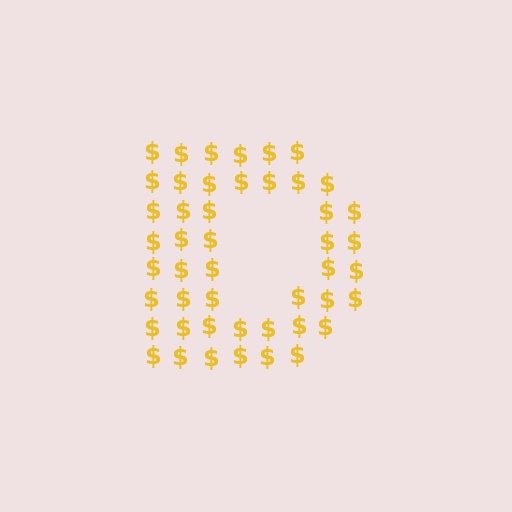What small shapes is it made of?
It is made of small dollar signs.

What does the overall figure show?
The overall figure shows the letter D.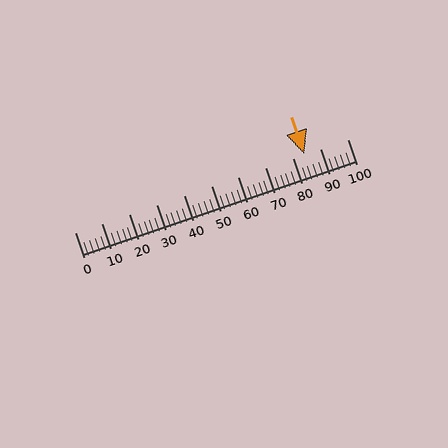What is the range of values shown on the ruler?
The ruler shows values from 0 to 100.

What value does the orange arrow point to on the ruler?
The orange arrow points to approximately 84.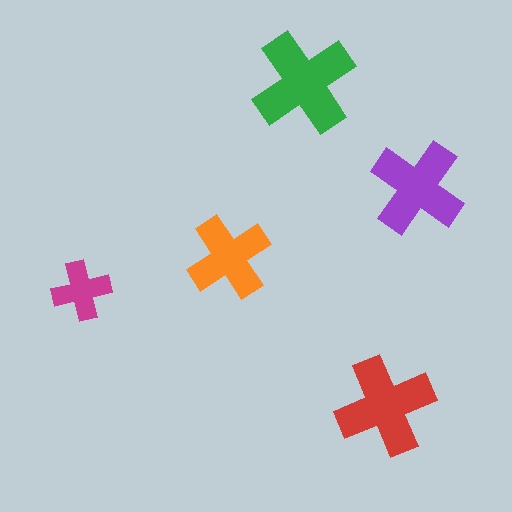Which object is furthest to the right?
The purple cross is rightmost.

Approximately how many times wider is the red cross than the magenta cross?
About 1.5 times wider.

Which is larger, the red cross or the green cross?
The green one.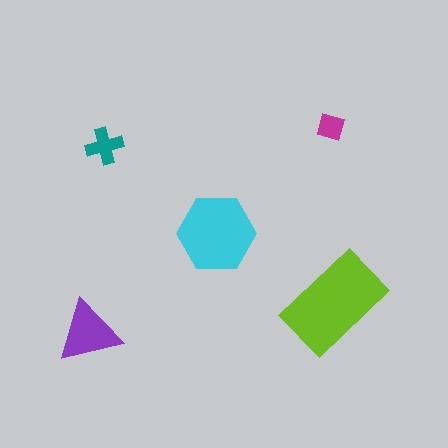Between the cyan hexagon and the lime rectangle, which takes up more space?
The lime rectangle.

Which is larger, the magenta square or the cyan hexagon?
The cyan hexagon.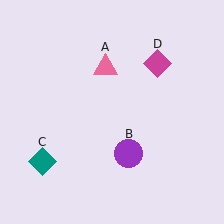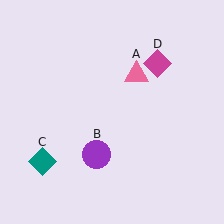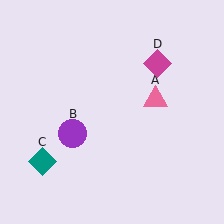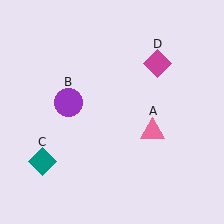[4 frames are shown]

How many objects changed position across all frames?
2 objects changed position: pink triangle (object A), purple circle (object B).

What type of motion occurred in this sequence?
The pink triangle (object A), purple circle (object B) rotated clockwise around the center of the scene.